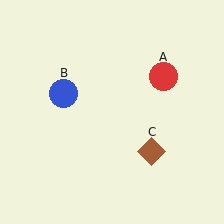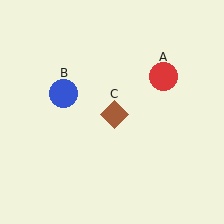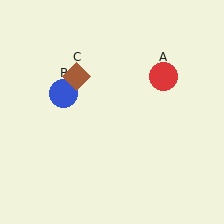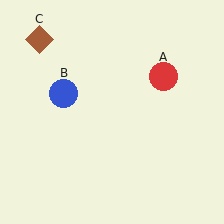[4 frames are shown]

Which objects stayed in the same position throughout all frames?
Red circle (object A) and blue circle (object B) remained stationary.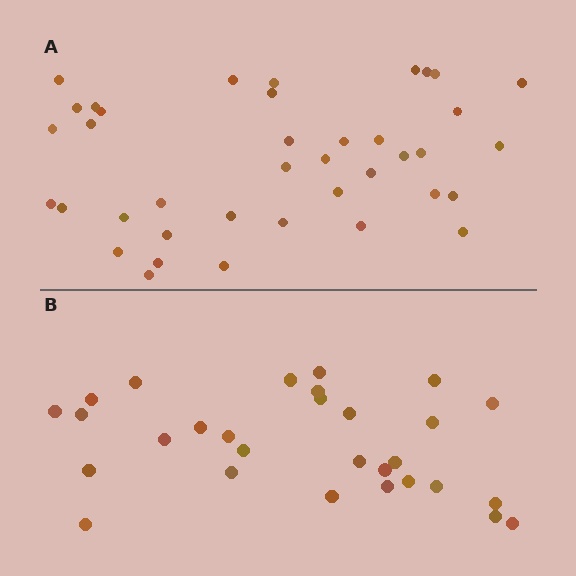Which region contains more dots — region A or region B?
Region A (the top region) has more dots.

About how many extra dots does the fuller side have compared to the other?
Region A has roughly 10 or so more dots than region B.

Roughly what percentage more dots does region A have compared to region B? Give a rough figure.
About 35% more.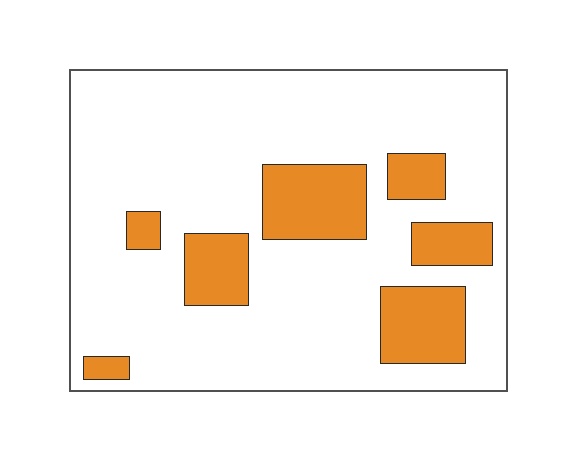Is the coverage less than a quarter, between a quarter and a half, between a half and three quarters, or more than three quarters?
Less than a quarter.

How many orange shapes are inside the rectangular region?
7.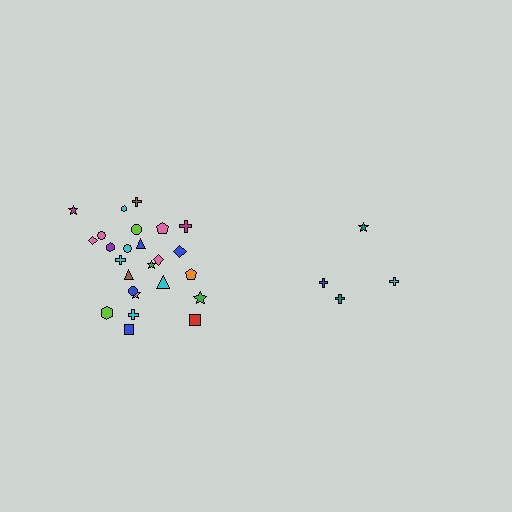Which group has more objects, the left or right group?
The left group.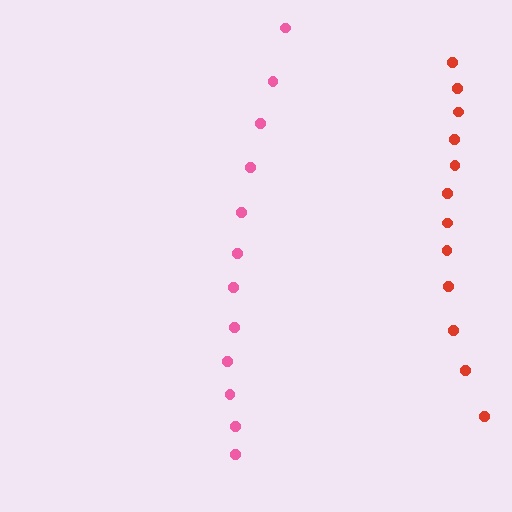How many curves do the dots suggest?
There are 2 distinct paths.